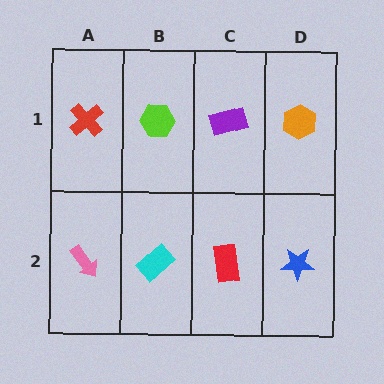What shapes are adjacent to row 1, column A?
A pink arrow (row 2, column A), a lime hexagon (row 1, column B).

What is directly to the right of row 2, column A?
A cyan rectangle.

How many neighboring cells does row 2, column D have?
2.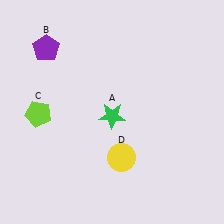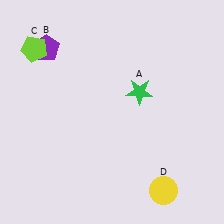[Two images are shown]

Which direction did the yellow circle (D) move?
The yellow circle (D) moved right.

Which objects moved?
The objects that moved are: the green star (A), the lime pentagon (C), the yellow circle (D).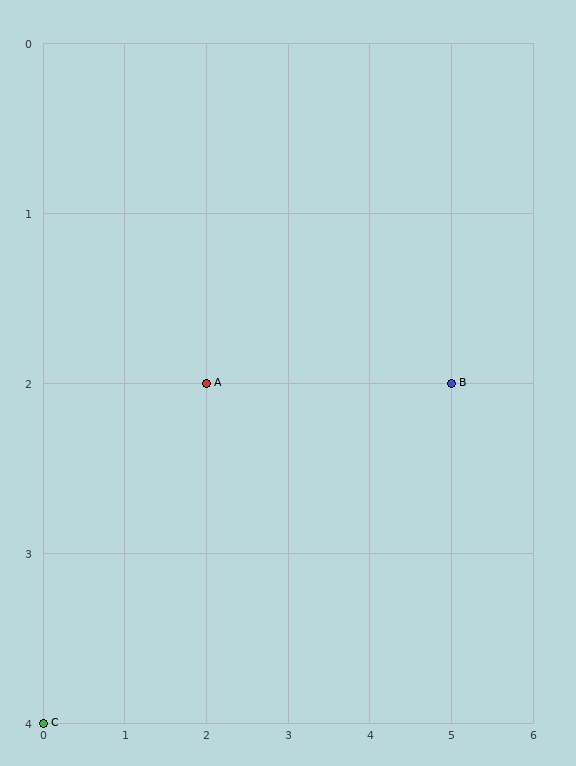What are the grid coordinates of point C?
Point C is at grid coordinates (0, 4).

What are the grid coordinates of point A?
Point A is at grid coordinates (2, 2).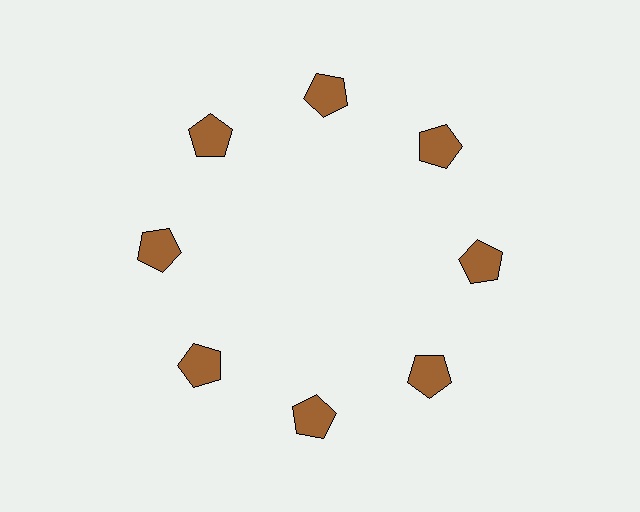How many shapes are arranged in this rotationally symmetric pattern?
There are 8 shapes, arranged in 8 groups of 1.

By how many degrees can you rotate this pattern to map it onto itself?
The pattern maps onto itself every 45 degrees of rotation.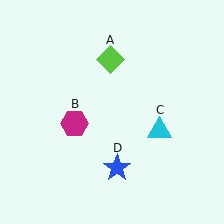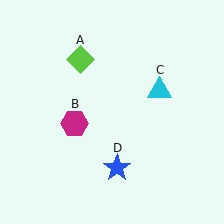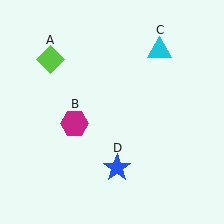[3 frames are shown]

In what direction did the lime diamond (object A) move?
The lime diamond (object A) moved left.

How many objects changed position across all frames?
2 objects changed position: lime diamond (object A), cyan triangle (object C).